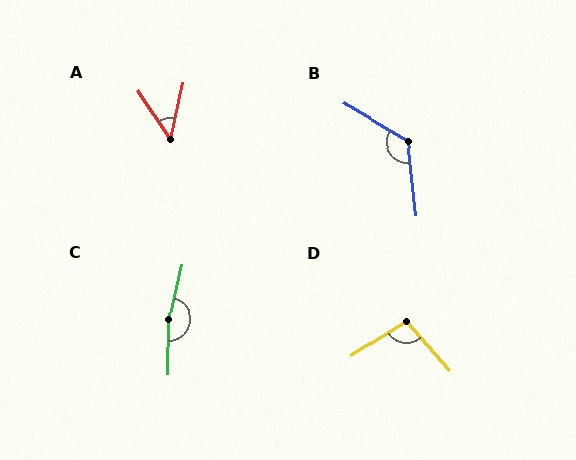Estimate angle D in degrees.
Approximately 99 degrees.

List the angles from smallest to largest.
A (47°), D (99°), B (127°), C (167°).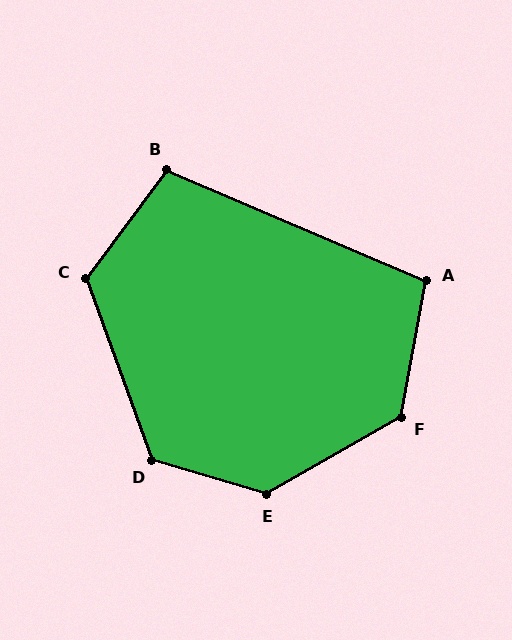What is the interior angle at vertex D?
Approximately 126 degrees (obtuse).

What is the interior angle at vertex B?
Approximately 103 degrees (obtuse).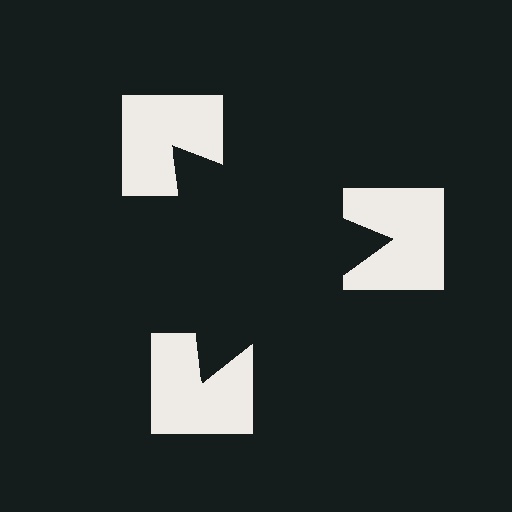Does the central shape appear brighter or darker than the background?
It typically appears slightly darker than the background, even though no actual brightness change is drawn.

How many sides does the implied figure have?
3 sides.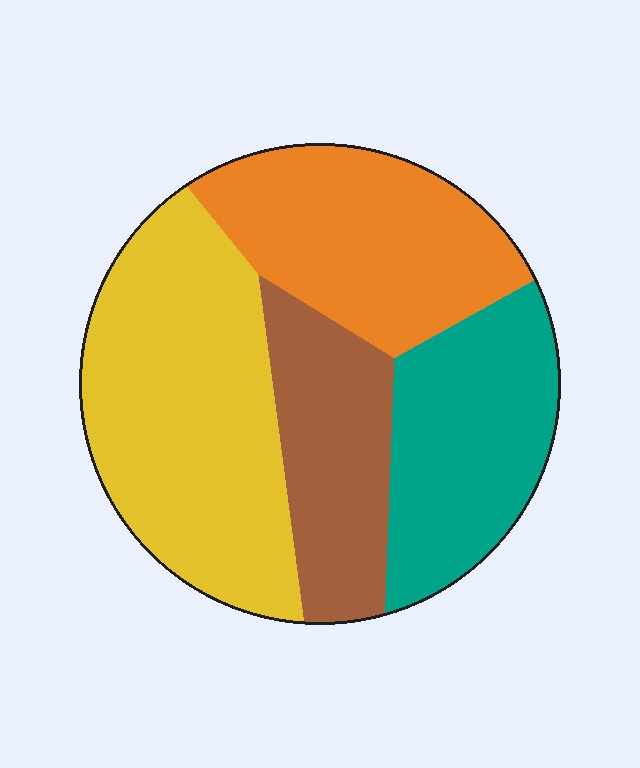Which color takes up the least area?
Brown, at roughly 20%.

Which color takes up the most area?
Yellow, at roughly 35%.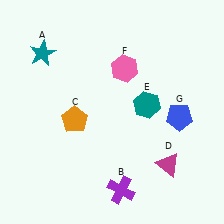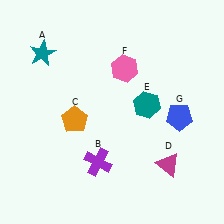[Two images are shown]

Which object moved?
The purple cross (B) moved up.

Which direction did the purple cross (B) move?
The purple cross (B) moved up.